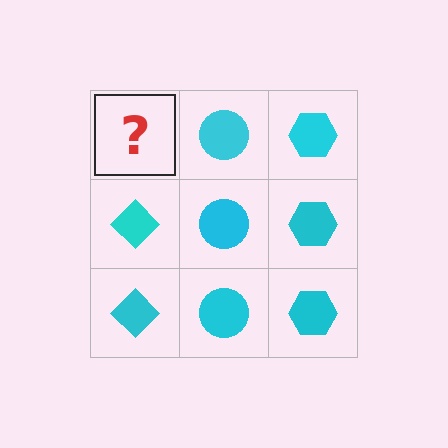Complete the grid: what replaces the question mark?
The question mark should be replaced with a cyan diamond.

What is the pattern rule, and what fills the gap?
The rule is that each column has a consistent shape. The gap should be filled with a cyan diamond.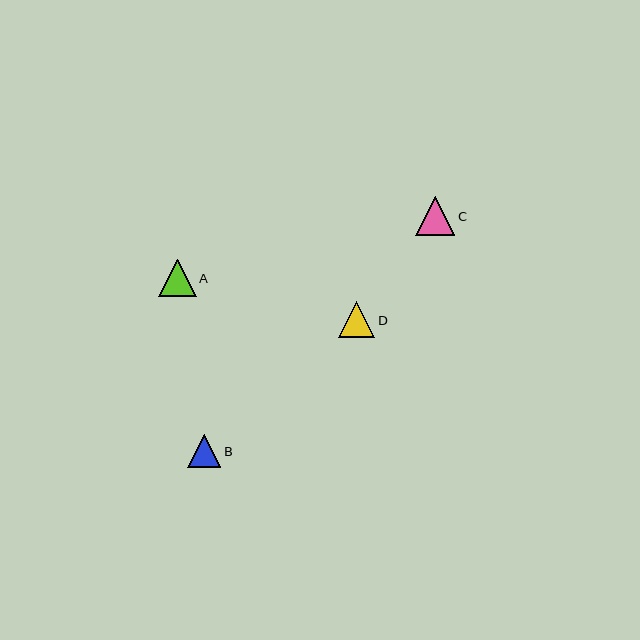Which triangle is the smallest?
Triangle B is the smallest with a size of approximately 33 pixels.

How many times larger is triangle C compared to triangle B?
Triangle C is approximately 1.2 times the size of triangle B.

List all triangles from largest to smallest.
From largest to smallest: C, A, D, B.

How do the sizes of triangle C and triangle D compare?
Triangle C and triangle D are approximately the same size.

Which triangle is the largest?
Triangle C is the largest with a size of approximately 39 pixels.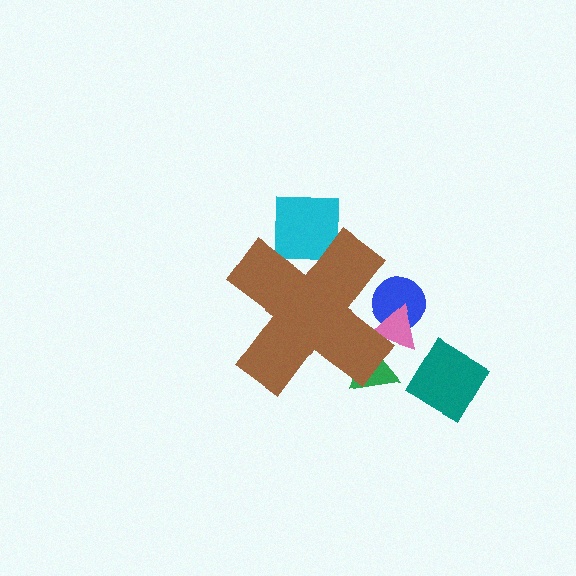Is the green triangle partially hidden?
Yes, the green triangle is partially hidden behind the brown cross.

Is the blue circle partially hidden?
Yes, the blue circle is partially hidden behind the brown cross.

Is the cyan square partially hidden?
Yes, the cyan square is partially hidden behind the brown cross.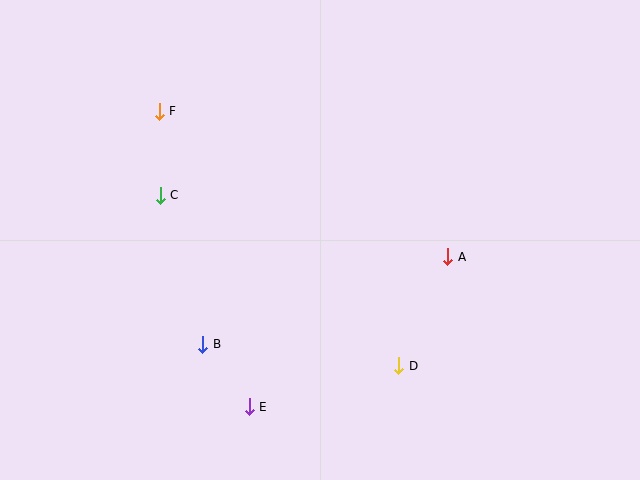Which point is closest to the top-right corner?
Point A is closest to the top-right corner.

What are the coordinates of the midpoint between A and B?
The midpoint between A and B is at (325, 301).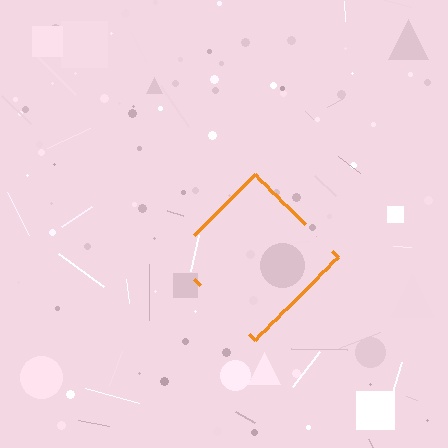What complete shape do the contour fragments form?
The contour fragments form a diamond.